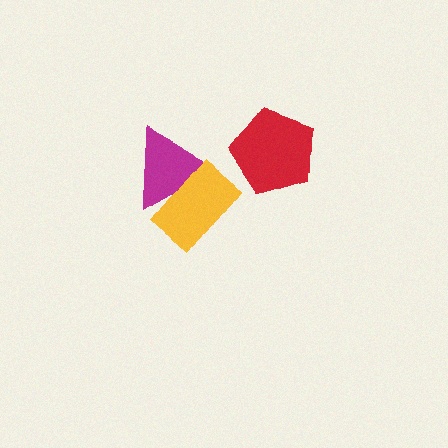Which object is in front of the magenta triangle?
The yellow rectangle is in front of the magenta triangle.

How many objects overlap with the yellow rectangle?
1 object overlaps with the yellow rectangle.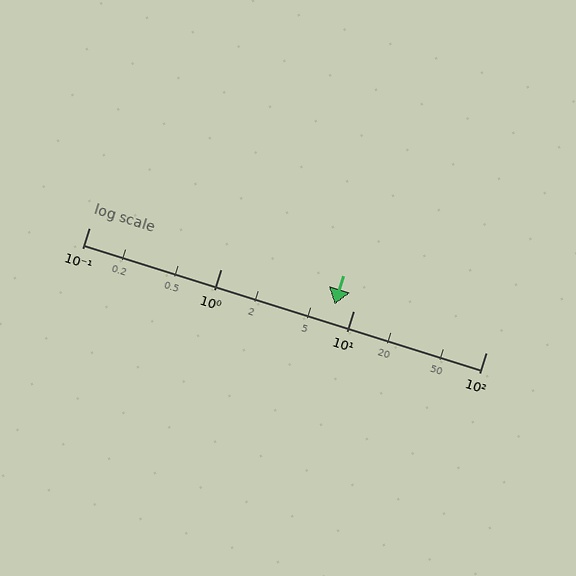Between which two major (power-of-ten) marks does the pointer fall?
The pointer is between 1 and 10.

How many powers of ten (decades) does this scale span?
The scale spans 3 decades, from 0.1 to 100.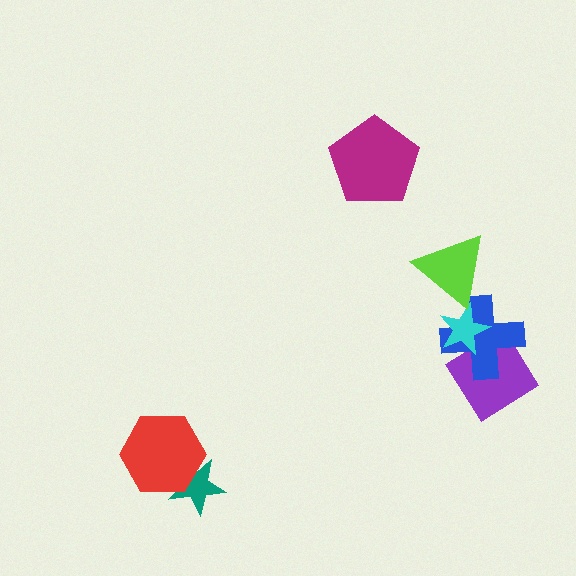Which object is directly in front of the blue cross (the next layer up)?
The cyan star is directly in front of the blue cross.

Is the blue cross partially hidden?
Yes, it is partially covered by another shape.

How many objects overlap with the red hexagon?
1 object overlaps with the red hexagon.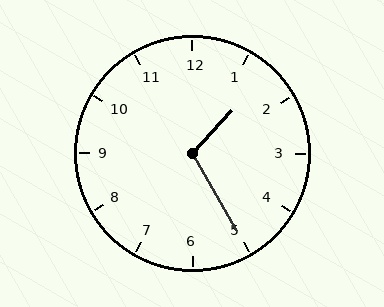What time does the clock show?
1:25.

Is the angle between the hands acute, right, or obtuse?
It is obtuse.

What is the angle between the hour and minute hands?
Approximately 108 degrees.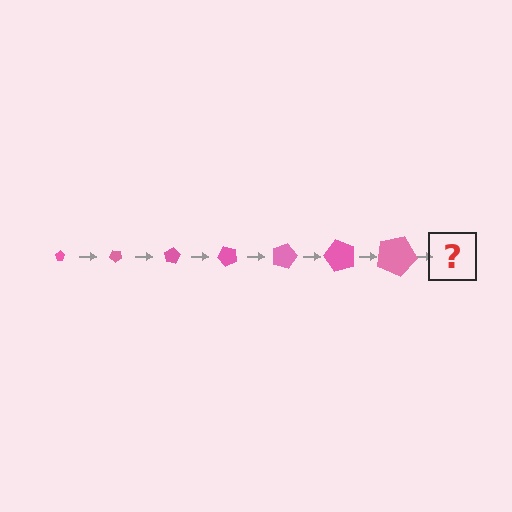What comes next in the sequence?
The next element should be a pentagon, larger than the previous one and rotated 280 degrees from the start.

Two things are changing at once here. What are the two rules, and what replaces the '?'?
The two rules are that the pentagon grows larger each step and it rotates 40 degrees each step. The '?' should be a pentagon, larger than the previous one and rotated 280 degrees from the start.